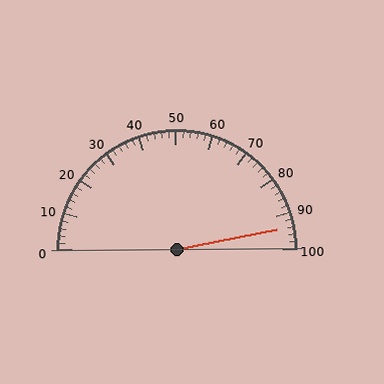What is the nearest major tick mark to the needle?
The nearest major tick mark is 90.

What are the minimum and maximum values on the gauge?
The gauge ranges from 0 to 100.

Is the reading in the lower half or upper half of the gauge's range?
The reading is in the upper half of the range (0 to 100).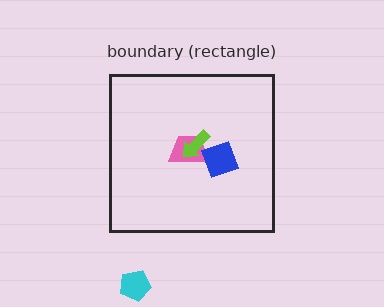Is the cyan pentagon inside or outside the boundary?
Outside.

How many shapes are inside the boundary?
3 inside, 1 outside.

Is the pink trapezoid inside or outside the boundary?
Inside.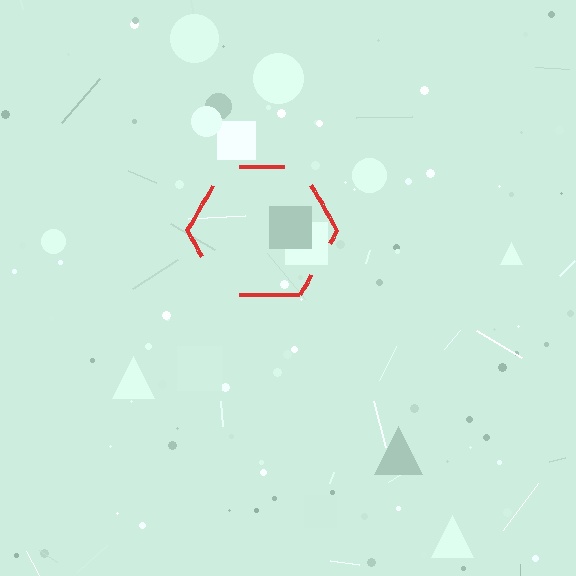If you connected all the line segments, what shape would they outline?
They would outline a hexagon.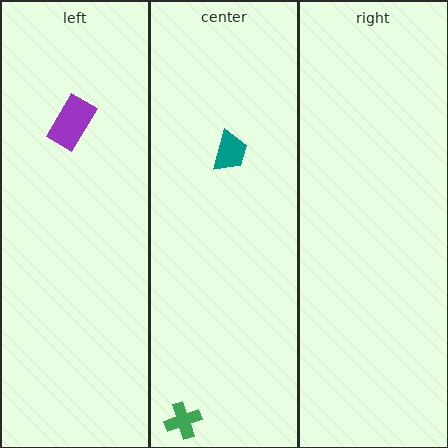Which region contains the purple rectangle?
The left region.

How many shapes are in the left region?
1.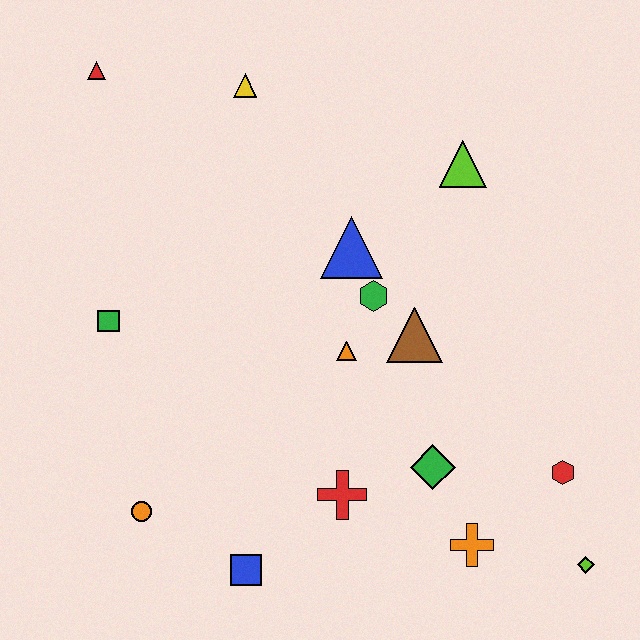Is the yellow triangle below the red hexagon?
No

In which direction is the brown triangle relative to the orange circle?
The brown triangle is to the right of the orange circle.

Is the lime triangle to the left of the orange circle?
No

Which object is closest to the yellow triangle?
The red triangle is closest to the yellow triangle.